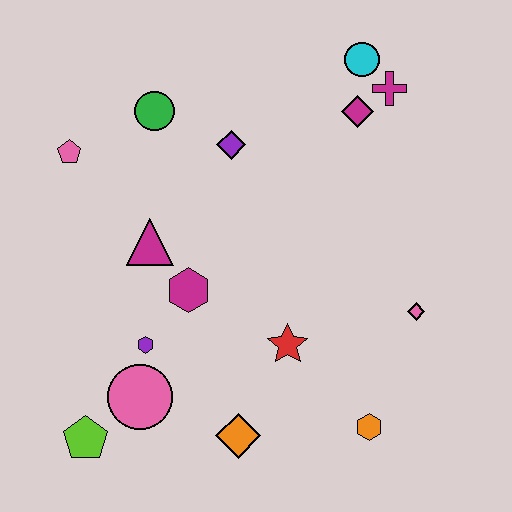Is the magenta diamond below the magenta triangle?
No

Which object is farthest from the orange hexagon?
The pink pentagon is farthest from the orange hexagon.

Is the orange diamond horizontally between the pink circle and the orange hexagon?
Yes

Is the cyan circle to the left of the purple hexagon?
No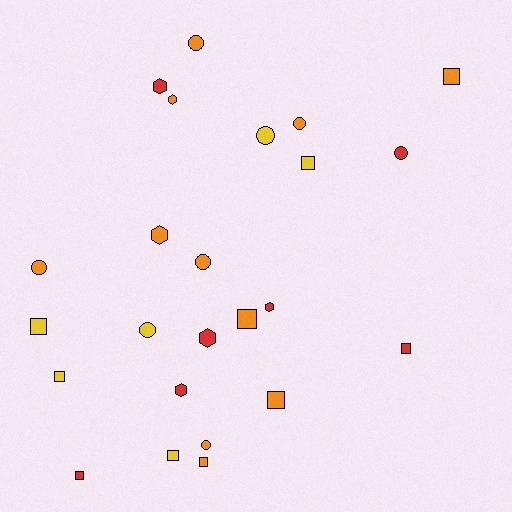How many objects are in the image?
There are 24 objects.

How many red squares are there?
There are 2 red squares.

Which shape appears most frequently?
Square, with 10 objects.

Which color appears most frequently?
Orange, with 11 objects.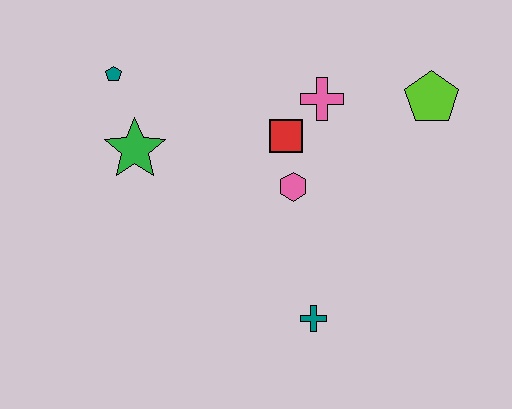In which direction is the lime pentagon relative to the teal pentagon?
The lime pentagon is to the right of the teal pentagon.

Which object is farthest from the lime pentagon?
The teal pentagon is farthest from the lime pentagon.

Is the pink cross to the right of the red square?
Yes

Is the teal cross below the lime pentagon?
Yes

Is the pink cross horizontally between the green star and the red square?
No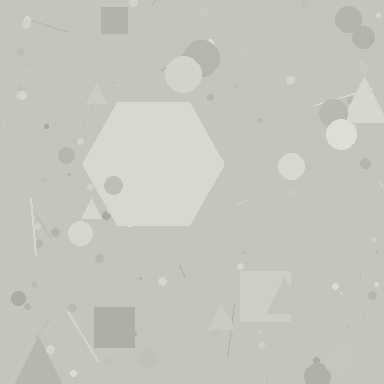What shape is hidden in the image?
A hexagon is hidden in the image.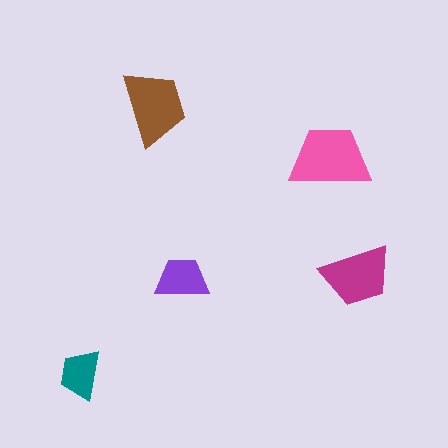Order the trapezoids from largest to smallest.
the pink one, the brown one, the magenta one, the purple one, the teal one.